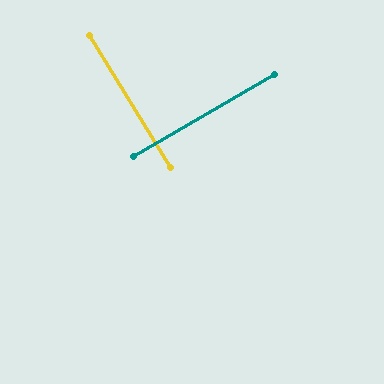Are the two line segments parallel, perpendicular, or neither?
Perpendicular — they meet at approximately 89°.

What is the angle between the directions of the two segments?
Approximately 89 degrees.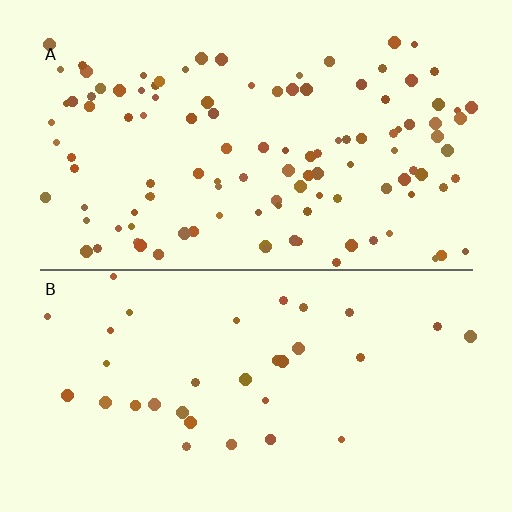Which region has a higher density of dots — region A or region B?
A (the top).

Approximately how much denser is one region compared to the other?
Approximately 3.4× — region A over region B.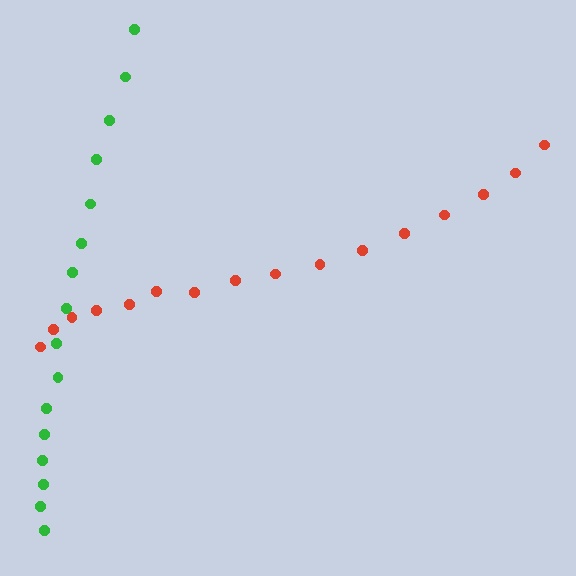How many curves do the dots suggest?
There are 2 distinct paths.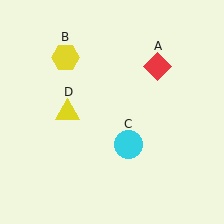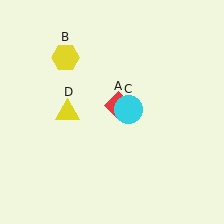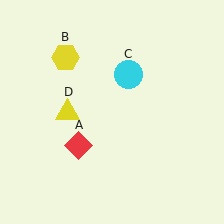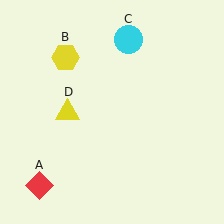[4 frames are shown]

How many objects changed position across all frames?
2 objects changed position: red diamond (object A), cyan circle (object C).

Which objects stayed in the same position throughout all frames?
Yellow hexagon (object B) and yellow triangle (object D) remained stationary.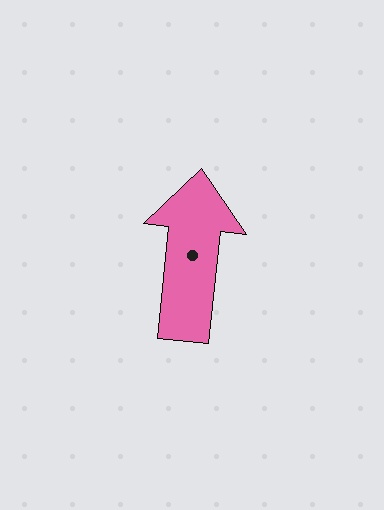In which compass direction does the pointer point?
North.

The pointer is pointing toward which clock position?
Roughly 12 o'clock.